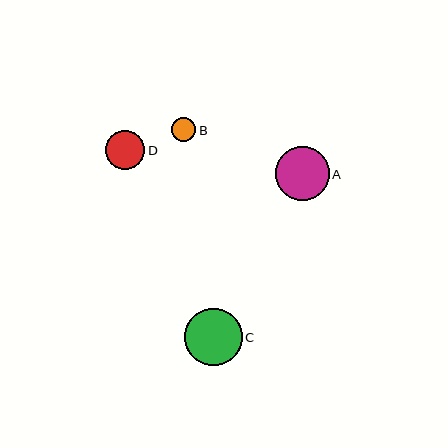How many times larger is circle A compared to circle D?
Circle A is approximately 1.4 times the size of circle D.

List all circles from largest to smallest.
From largest to smallest: C, A, D, B.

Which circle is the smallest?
Circle B is the smallest with a size of approximately 24 pixels.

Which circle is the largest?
Circle C is the largest with a size of approximately 57 pixels.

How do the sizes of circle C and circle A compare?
Circle C and circle A are approximately the same size.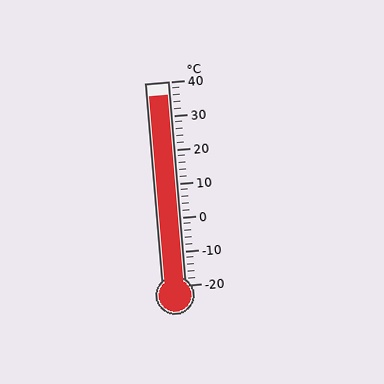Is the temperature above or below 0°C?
The temperature is above 0°C.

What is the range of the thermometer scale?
The thermometer scale ranges from -20°C to 40°C.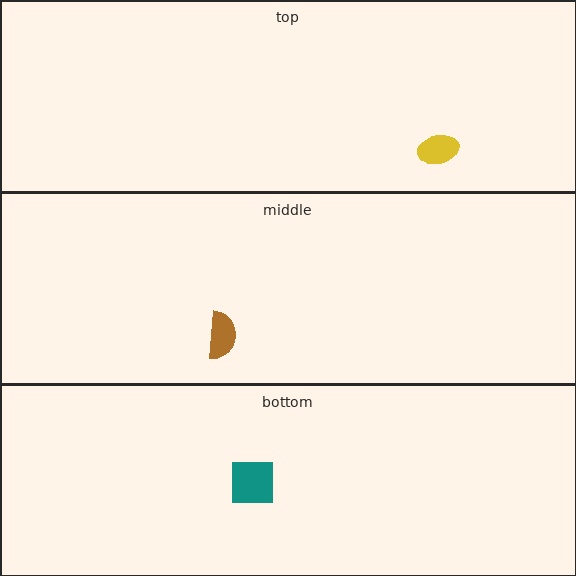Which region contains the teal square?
The bottom region.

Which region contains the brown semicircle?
The middle region.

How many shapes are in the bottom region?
1.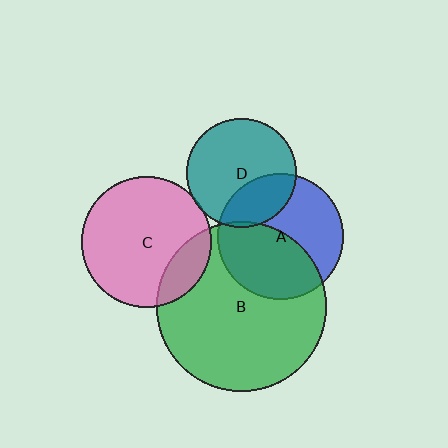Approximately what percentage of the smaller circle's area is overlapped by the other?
Approximately 45%.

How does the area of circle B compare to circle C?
Approximately 1.7 times.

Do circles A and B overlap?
Yes.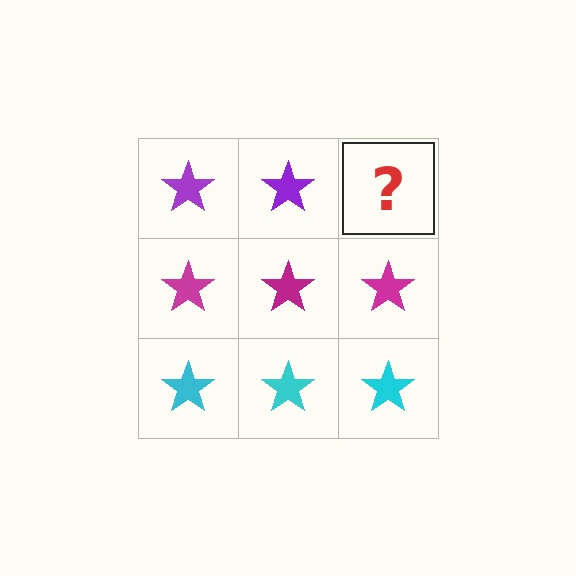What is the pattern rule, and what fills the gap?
The rule is that each row has a consistent color. The gap should be filled with a purple star.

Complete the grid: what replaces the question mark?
The question mark should be replaced with a purple star.